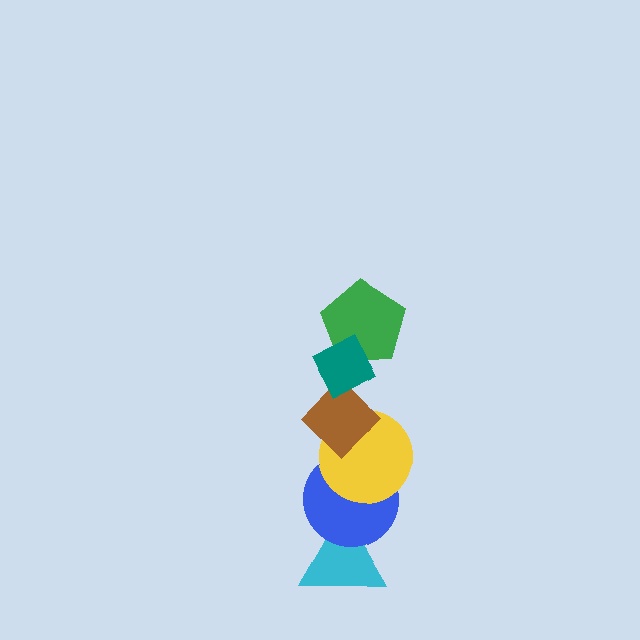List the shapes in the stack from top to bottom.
From top to bottom: the teal diamond, the green pentagon, the brown diamond, the yellow circle, the blue circle, the cyan triangle.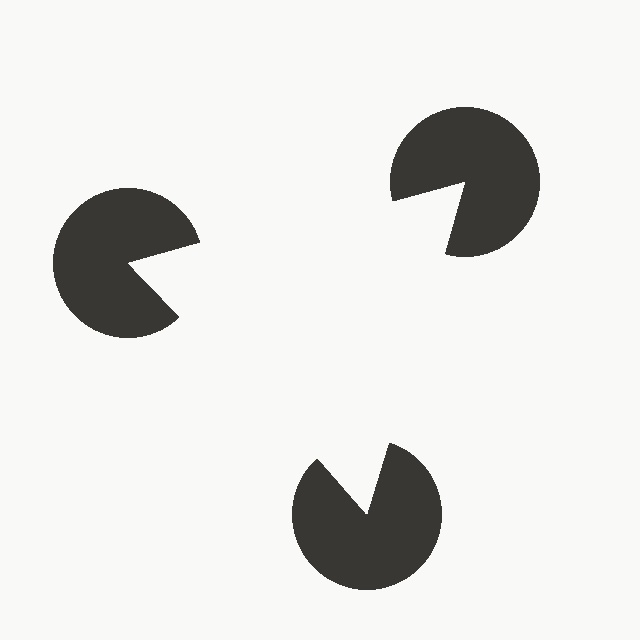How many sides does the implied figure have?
3 sides.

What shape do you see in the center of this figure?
An illusory triangle — its edges are inferred from the aligned wedge cuts in the pac-man discs, not physically drawn.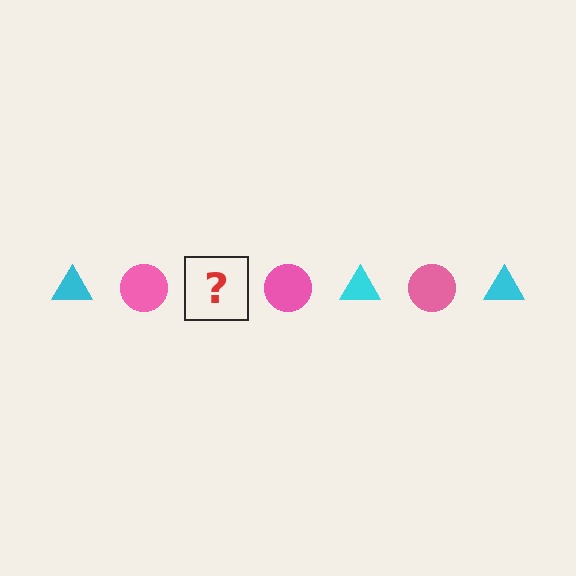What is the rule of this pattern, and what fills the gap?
The rule is that the pattern alternates between cyan triangle and pink circle. The gap should be filled with a cyan triangle.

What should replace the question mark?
The question mark should be replaced with a cyan triangle.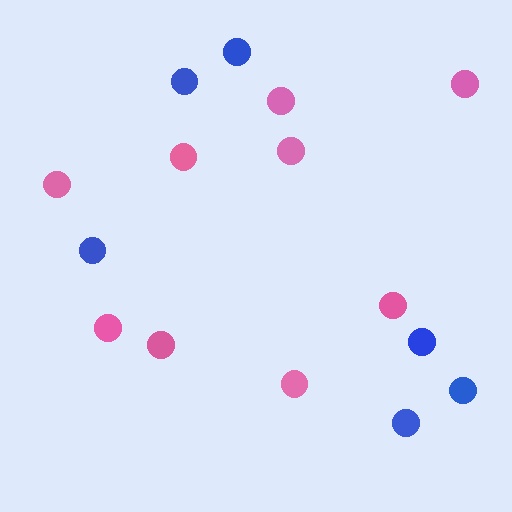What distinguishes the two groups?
There are 2 groups: one group of pink circles (9) and one group of blue circles (6).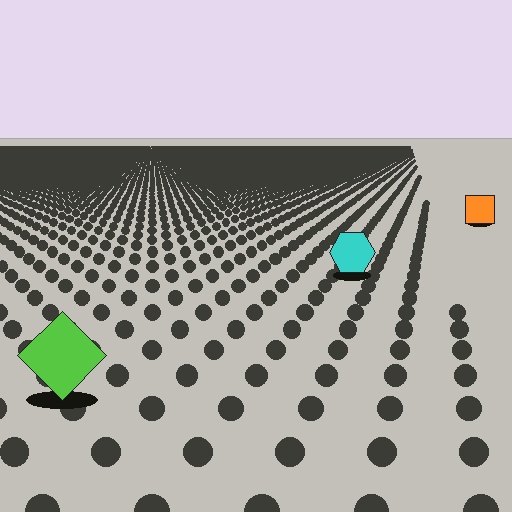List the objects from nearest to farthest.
From nearest to farthest: the lime diamond, the cyan hexagon, the orange square.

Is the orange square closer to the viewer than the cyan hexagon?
No. The cyan hexagon is closer — you can tell from the texture gradient: the ground texture is coarser near it.